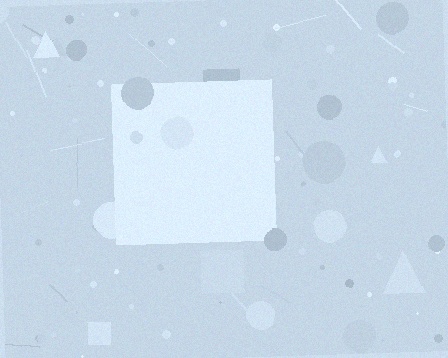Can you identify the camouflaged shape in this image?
The camouflaged shape is a square.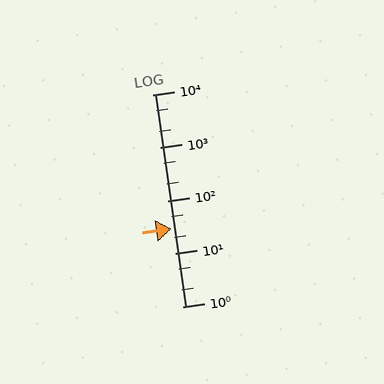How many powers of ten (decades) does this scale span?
The scale spans 4 decades, from 1 to 10000.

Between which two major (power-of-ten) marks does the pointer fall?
The pointer is between 10 and 100.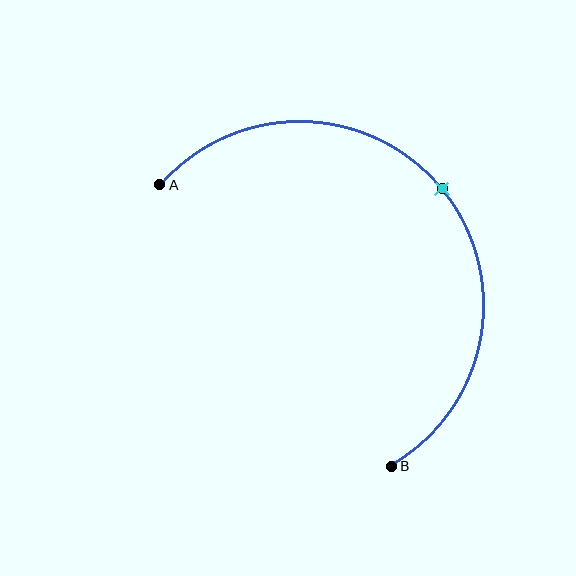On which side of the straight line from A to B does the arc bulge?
The arc bulges above and to the right of the straight line connecting A and B.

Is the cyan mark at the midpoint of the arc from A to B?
Yes. The cyan mark lies on the arc at equal arc-length from both A and B — it is the arc midpoint.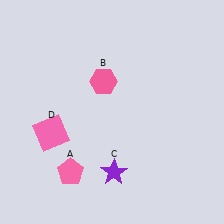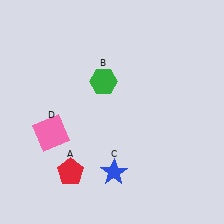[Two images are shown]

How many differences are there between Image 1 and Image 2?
There are 3 differences between the two images.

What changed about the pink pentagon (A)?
In Image 1, A is pink. In Image 2, it changed to red.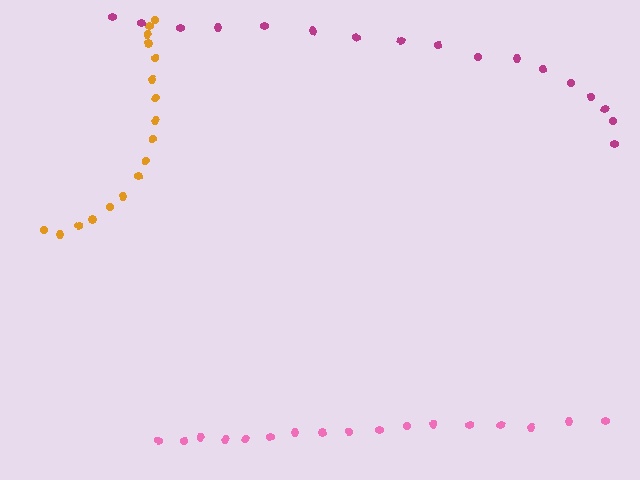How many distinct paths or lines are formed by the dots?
There are 3 distinct paths.